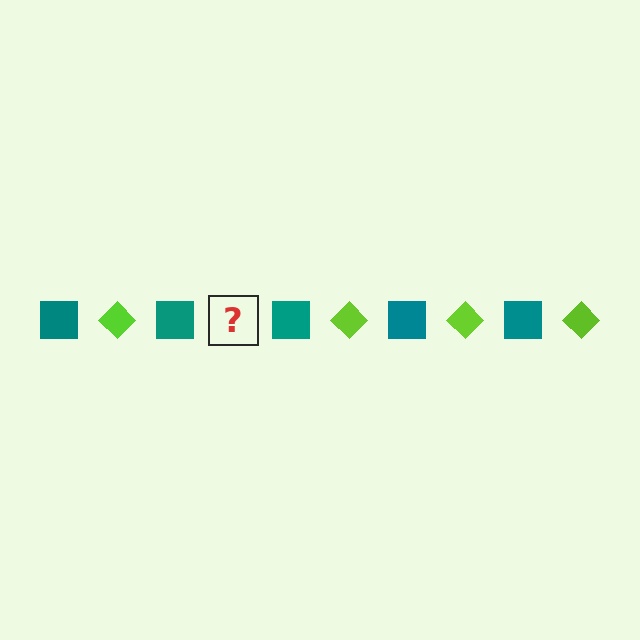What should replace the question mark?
The question mark should be replaced with a lime diamond.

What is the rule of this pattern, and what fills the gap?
The rule is that the pattern alternates between teal square and lime diamond. The gap should be filled with a lime diamond.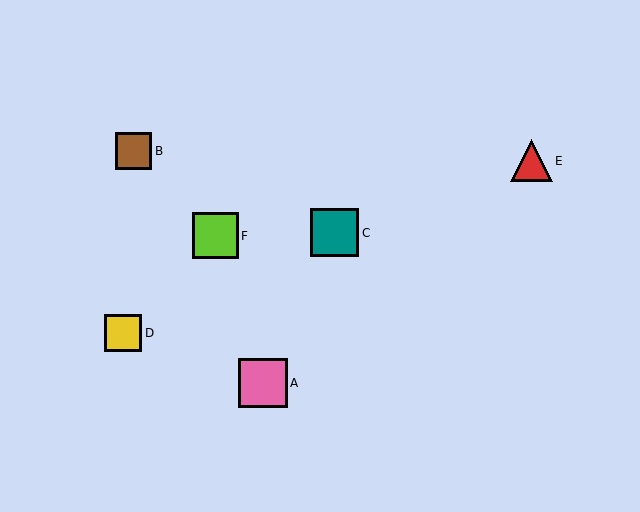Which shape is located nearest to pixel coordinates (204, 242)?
The lime square (labeled F) at (216, 236) is nearest to that location.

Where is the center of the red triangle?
The center of the red triangle is at (531, 161).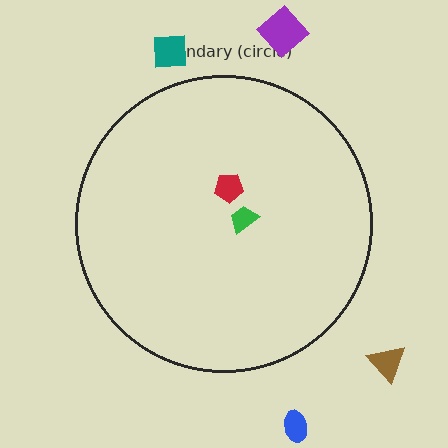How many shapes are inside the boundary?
2 inside, 4 outside.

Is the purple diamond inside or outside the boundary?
Outside.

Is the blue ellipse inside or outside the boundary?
Outside.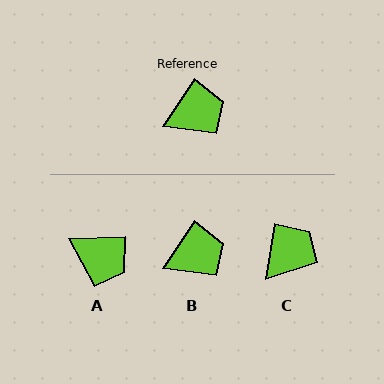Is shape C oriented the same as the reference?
No, it is off by about 27 degrees.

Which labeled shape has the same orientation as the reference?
B.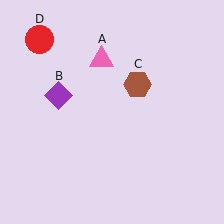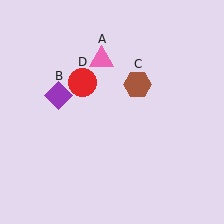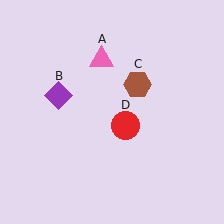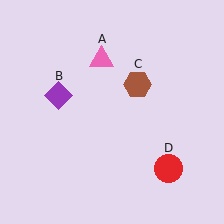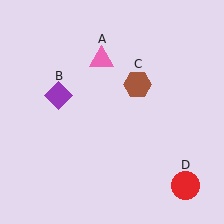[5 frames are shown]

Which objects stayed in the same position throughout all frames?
Pink triangle (object A) and purple diamond (object B) and brown hexagon (object C) remained stationary.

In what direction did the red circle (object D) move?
The red circle (object D) moved down and to the right.